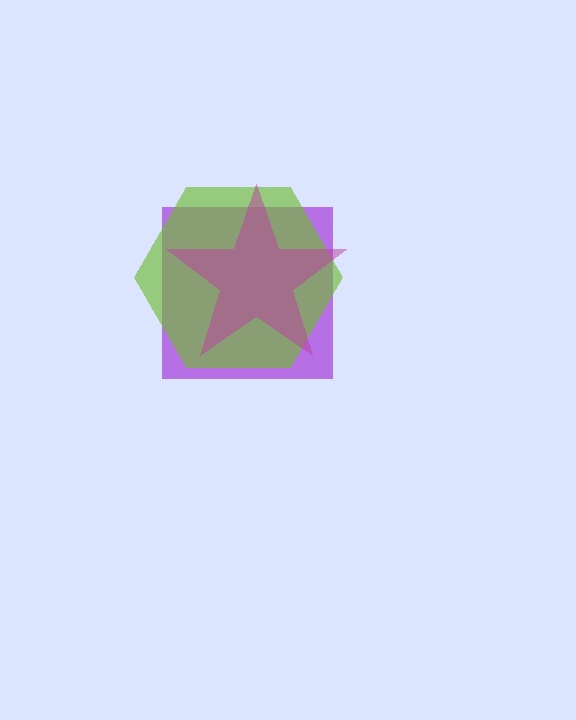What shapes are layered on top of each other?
The layered shapes are: a purple square, a lime hexagon, a magenta star.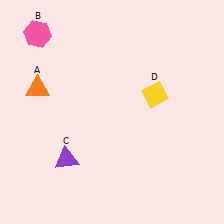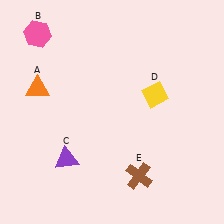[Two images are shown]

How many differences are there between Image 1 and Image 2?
There is 1 difference between the two images.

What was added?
A brown cross (E) was added in Image 2.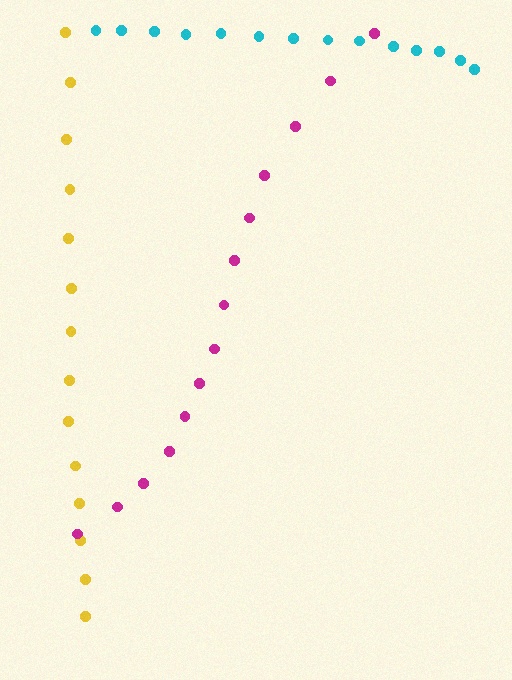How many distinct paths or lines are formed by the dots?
There are 3 distinct paths.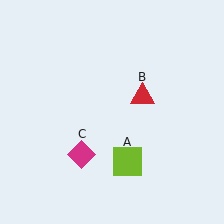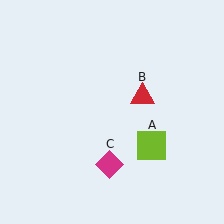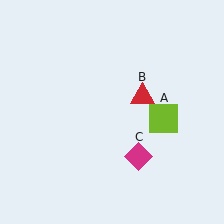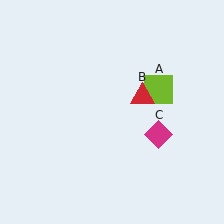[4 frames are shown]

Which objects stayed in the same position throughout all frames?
Red triangle (object B) remained stationary.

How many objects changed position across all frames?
2 objects changed position: lime square (object A), magenta diamond (object C).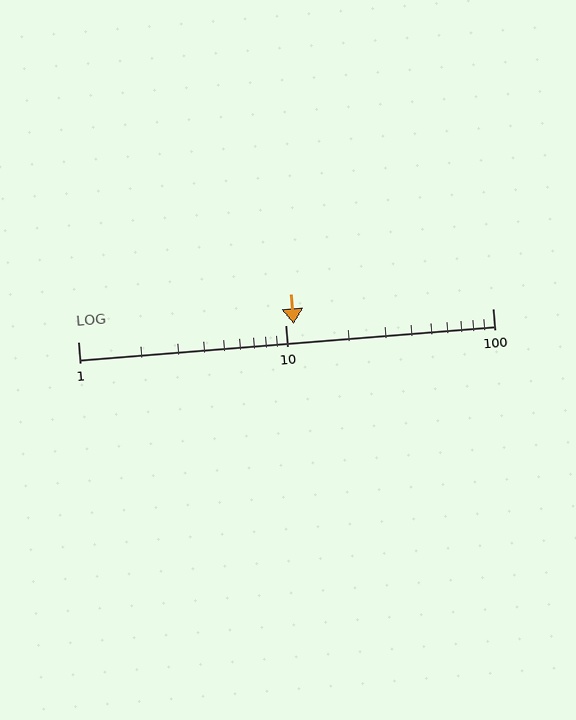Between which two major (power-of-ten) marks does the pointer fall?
The pointer is between 10 and 100.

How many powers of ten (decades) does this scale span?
The scale spans 2 decades, from 1 to 100.